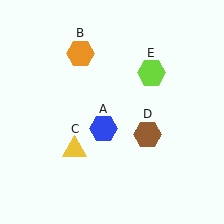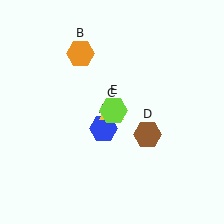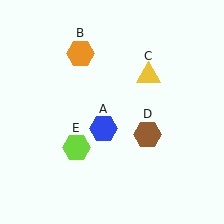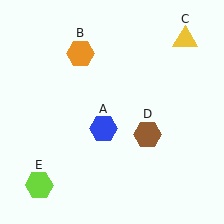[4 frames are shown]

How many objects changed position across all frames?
2 objects changed position: yellow triangle (object C), lime hexagon (object E).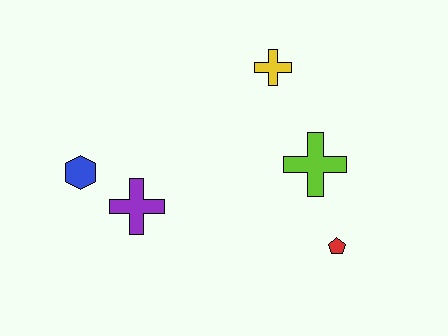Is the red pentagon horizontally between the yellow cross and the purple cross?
No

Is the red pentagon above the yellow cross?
No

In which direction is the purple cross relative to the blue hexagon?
The purple cross is to the right of the blue hexagon.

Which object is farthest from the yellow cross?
The blue hexagon is farthest from the yellow cross.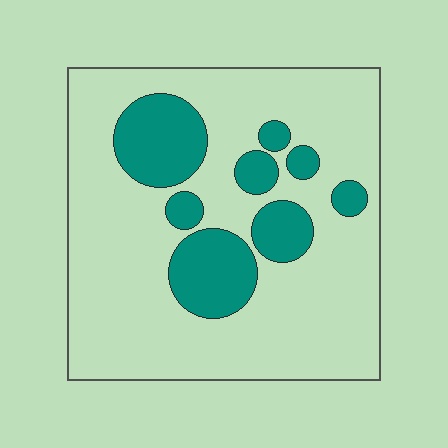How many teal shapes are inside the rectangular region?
8.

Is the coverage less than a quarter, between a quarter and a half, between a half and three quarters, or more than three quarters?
Less than a quarter.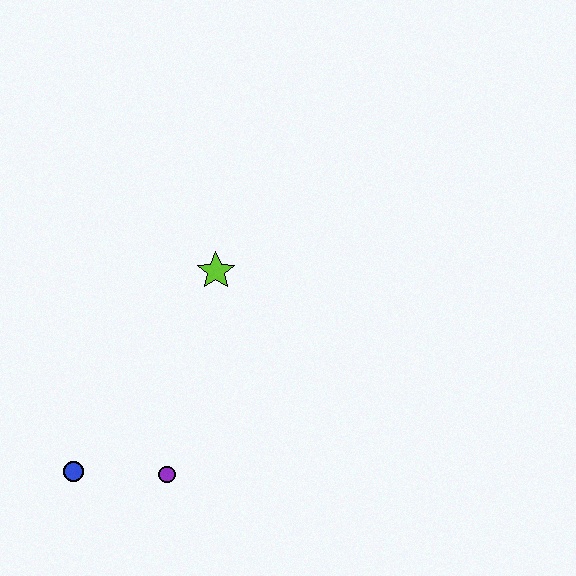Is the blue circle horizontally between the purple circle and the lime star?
No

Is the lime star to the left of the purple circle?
No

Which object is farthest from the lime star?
The blue circle is farthest from the lime star.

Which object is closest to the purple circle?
The blue circle is closest to the purple circle.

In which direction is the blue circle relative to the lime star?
The blue circle is below the lime star.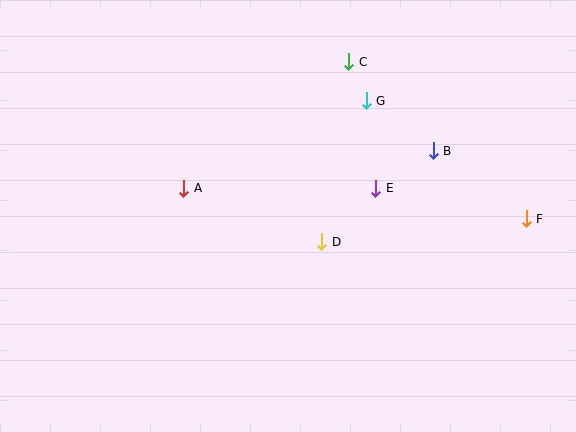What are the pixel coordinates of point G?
Point G is at (366, 101).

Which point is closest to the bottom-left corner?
Point A is closest to the bottom-left corner.